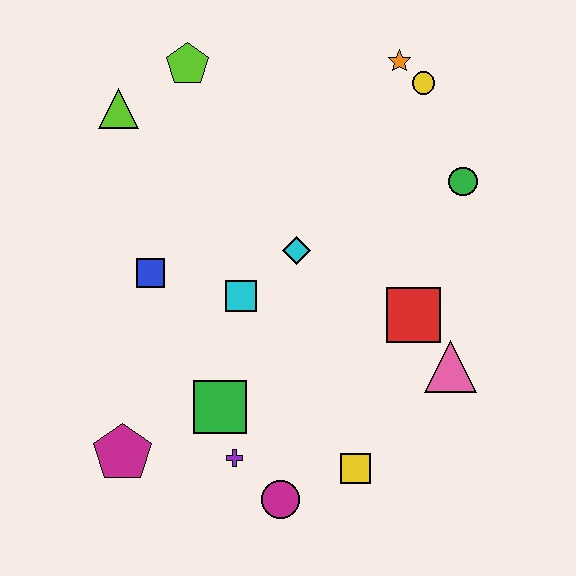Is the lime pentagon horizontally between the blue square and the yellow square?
Yes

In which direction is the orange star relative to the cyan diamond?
The orange star is above the cyan diamond.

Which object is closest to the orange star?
The yellow circle is closest to the orange star.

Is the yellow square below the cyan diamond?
Yes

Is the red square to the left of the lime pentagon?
No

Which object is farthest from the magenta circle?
The orange star is farthest from the magenta circle.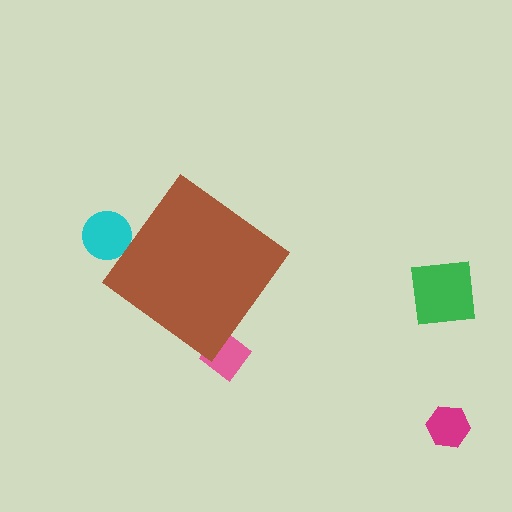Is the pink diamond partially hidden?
Yes, the pink diamond is partially hidden behind the brown diamond.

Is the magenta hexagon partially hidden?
No, the magenta hexagon is fully visible.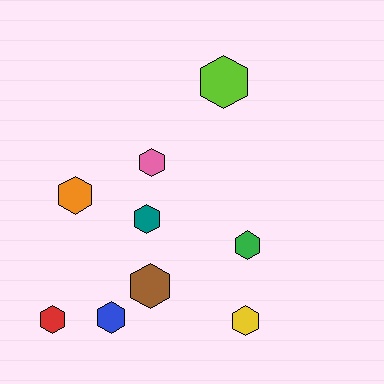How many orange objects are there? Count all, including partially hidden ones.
There is 1 orange object.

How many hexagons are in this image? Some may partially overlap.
There are 9 hexagons.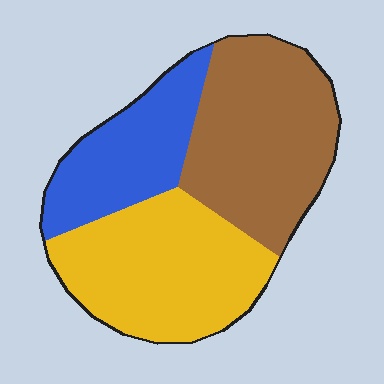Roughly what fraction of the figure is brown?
Brown takes up about two fifths (2/5) of the figure.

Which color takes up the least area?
Blue, at roughly 25%.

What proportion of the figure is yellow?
Yellow takes up between a third and a half of the figure.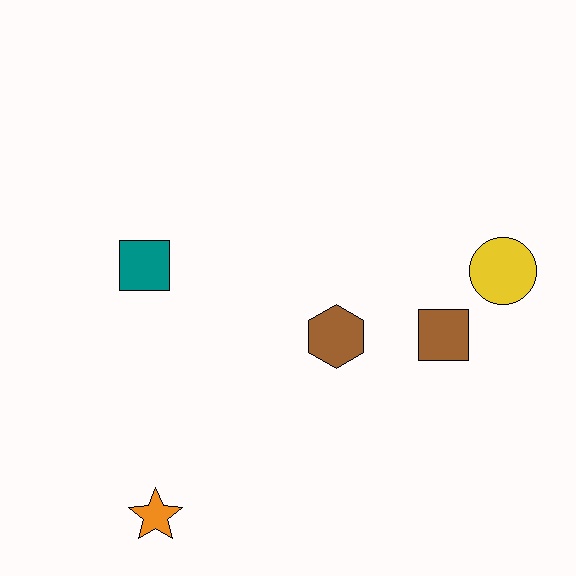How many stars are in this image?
There is 1 star.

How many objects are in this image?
There are 5 objects.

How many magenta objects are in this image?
There are no magenta objects.